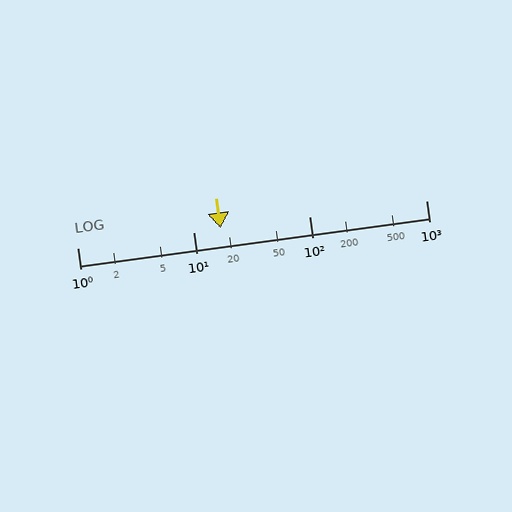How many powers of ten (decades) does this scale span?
The scale spans 3 decades, from 1 to 1000.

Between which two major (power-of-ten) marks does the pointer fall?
The pointer is between 10 and 100.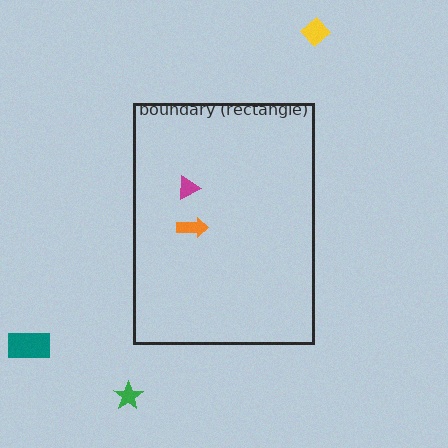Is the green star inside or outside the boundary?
Outside.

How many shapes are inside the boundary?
2 inside, 3 outside.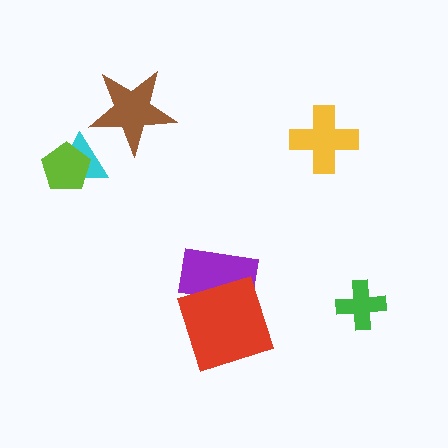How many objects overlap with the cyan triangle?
1 object overlaps with the cyan triangle.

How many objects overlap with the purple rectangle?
1 object overlaps with the purple rectangle.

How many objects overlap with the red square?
1 object overlaps with the red square.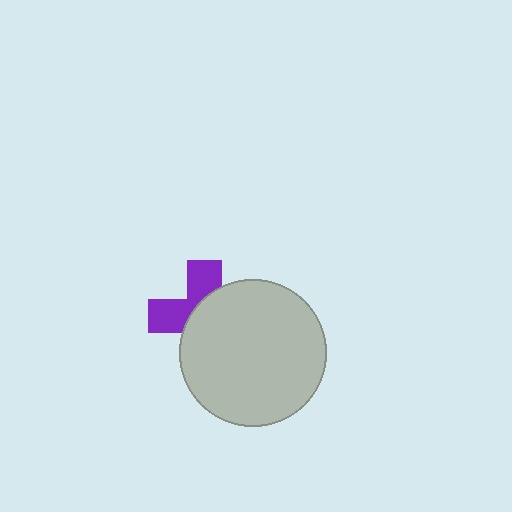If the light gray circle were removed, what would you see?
You would see the complete purple cross.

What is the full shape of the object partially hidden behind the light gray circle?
The partially hidden object is a purple cross.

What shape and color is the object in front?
The object in front is a light gray circle.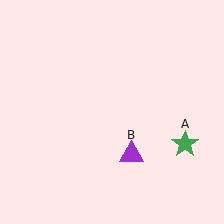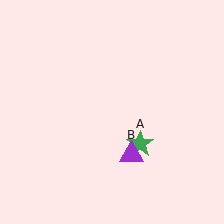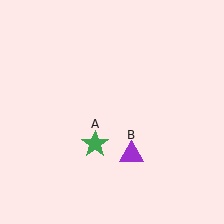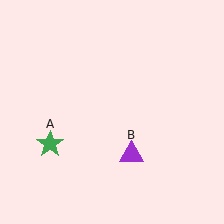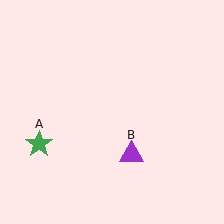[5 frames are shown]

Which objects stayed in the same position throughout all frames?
Purple triangle (object B) remained stationary.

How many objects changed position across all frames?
1 object changed position: green star (object A).